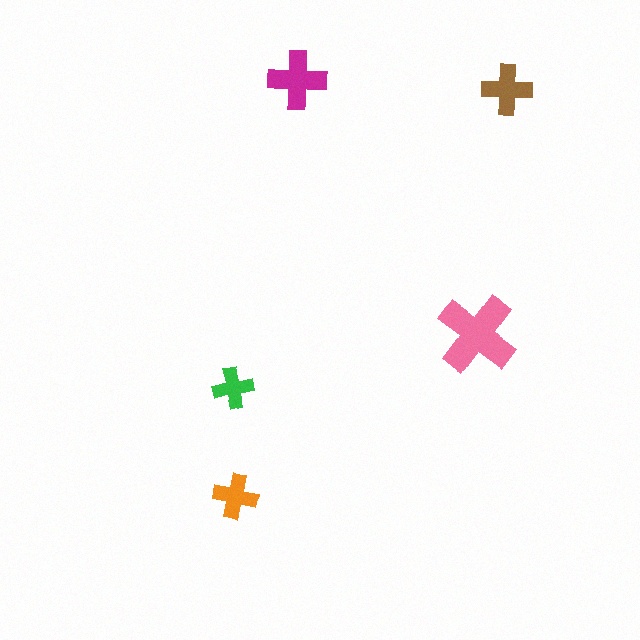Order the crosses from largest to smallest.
the pink one, the magenta one, the brown one, the orange one, the green one.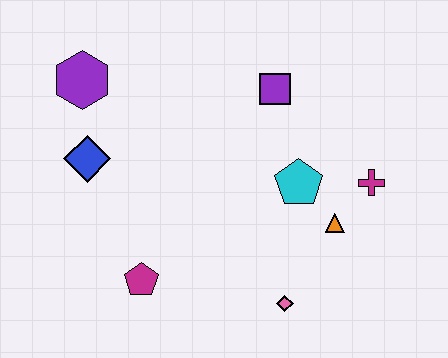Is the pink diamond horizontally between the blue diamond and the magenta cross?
Yes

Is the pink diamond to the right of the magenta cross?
No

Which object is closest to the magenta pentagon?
The blue diamond is closest to the magenta pentagon.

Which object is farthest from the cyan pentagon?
The purple hexagon is farthest from the cyan pentagon.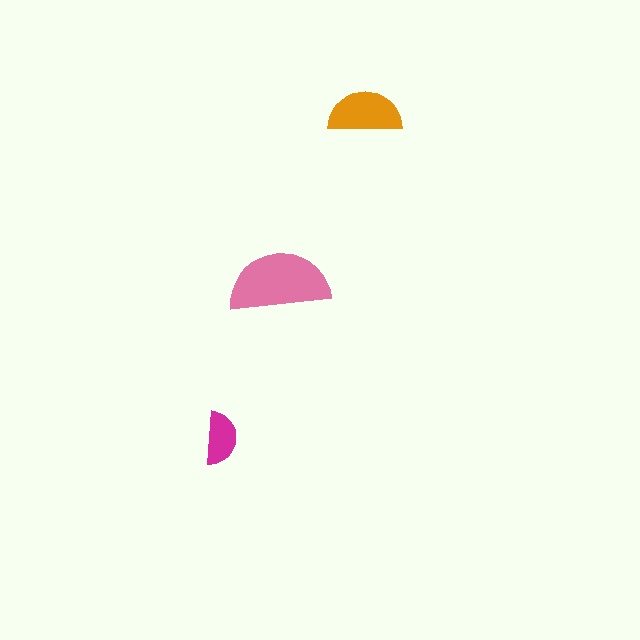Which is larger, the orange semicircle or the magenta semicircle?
The orange one.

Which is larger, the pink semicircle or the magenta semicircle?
The pink one.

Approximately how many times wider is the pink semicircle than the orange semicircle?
About 1.5 times wider.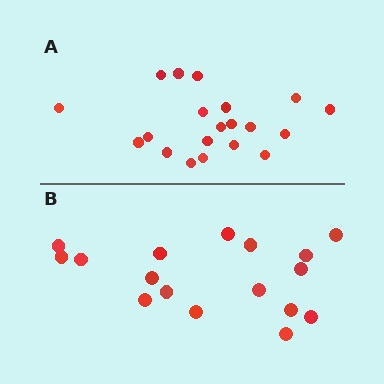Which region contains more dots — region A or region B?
Region A (the top region) has more dots.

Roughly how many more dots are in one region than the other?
Region A has just a few more — roughly 2 or 3 more dots than region B.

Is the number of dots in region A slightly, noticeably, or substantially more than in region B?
Region A has only slightly more — the two regions are fairly close. The ratio is roughly 1.2 to 1.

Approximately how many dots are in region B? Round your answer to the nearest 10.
About 20 dots. (The exact count is 17, which rounds to 20.)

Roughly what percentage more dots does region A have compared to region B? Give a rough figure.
About 20% more.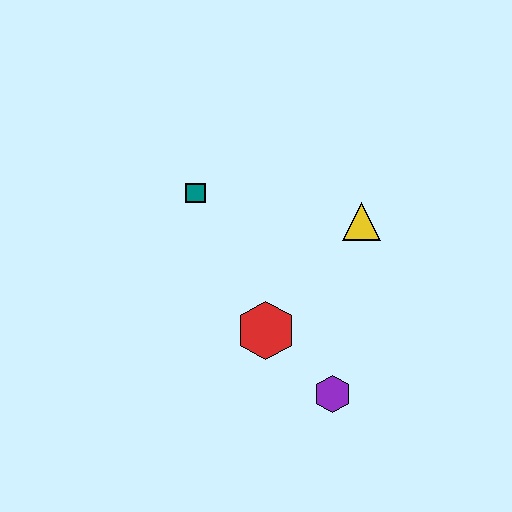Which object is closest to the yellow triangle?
The red hexagon is closest to the yellow triangle.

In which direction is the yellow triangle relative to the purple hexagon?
The yellow triangle is above the purple hexagon.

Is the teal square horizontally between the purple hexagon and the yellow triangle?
No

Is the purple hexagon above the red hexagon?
No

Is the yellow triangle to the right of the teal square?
Yes